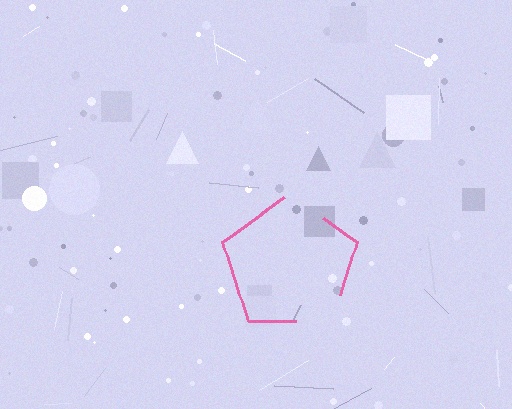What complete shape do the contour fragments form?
The contour fragments form a pentagon.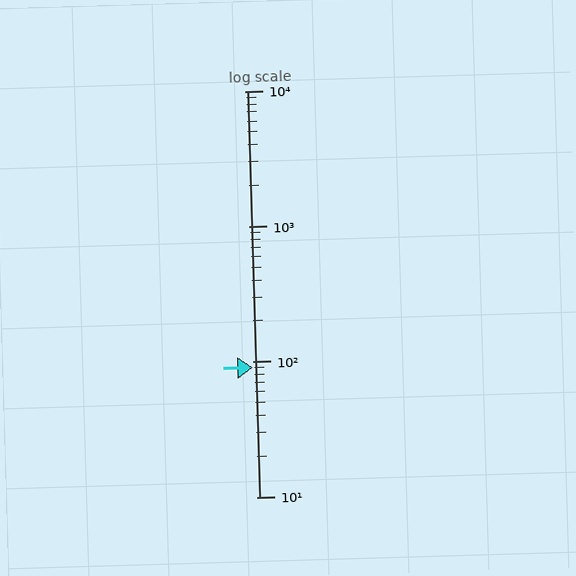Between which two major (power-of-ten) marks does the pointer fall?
The pointer is between 10 and 100.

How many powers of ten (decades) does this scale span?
The scale spans 3 decades, from 10 to 10000.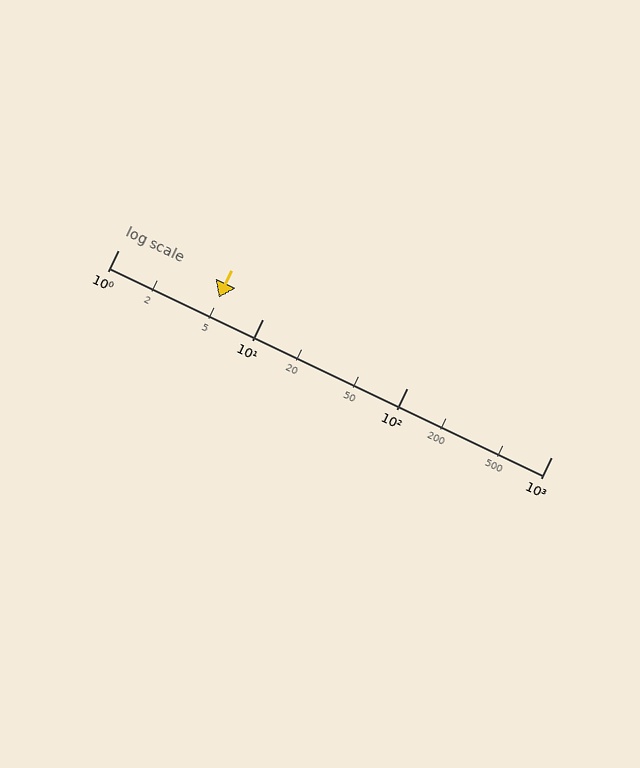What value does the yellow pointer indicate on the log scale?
The pointer indicates approximately 5.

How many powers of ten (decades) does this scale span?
The scale spans 3 decades, from 1 to 1000.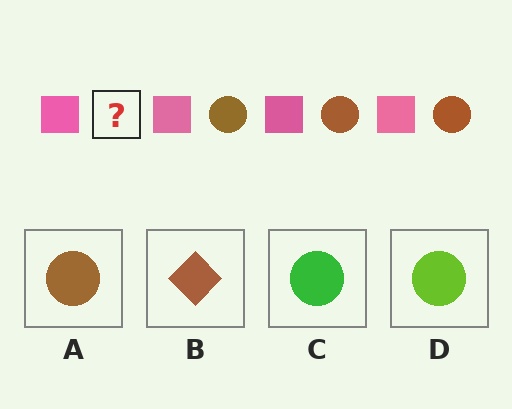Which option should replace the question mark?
Option A.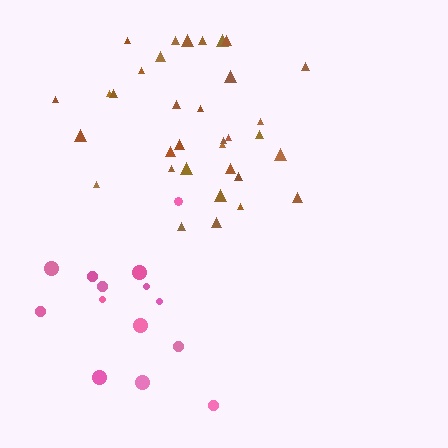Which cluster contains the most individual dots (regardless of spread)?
Brown (34).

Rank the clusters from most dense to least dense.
brown, pink.